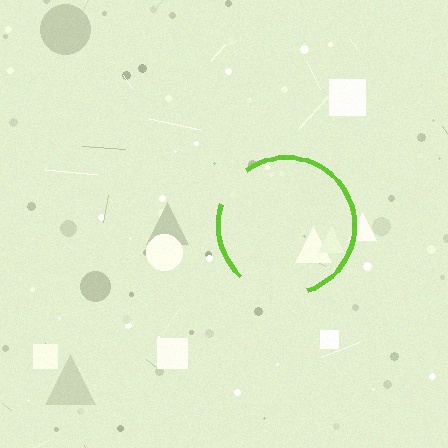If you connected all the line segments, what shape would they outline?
They would outline a circle.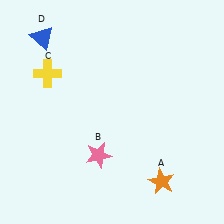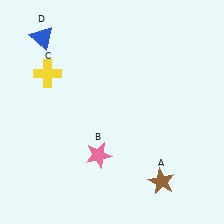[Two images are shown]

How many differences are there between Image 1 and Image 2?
There is 1 difference between the two images.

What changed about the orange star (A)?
In Image 1, A is orange. In Image 2, it changed to brown.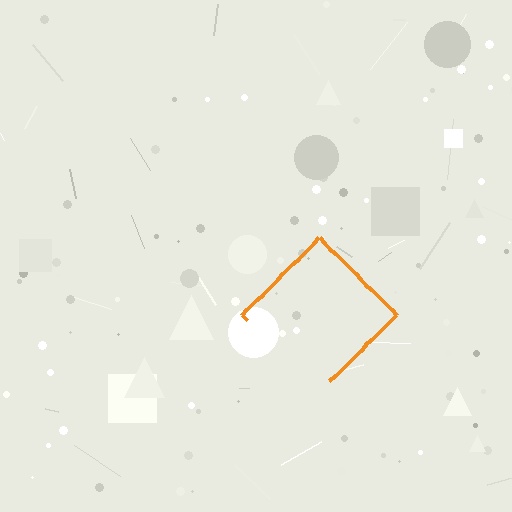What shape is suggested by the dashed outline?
The dashed outline suggests a diamond.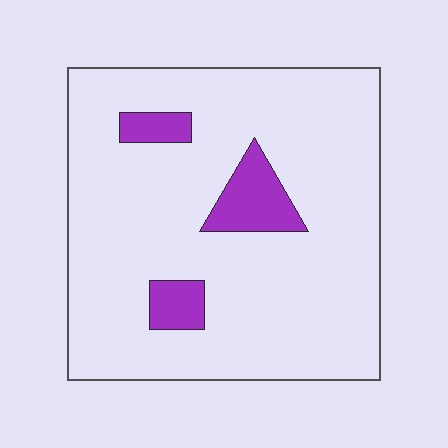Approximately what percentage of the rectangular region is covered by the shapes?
Approximately 10%.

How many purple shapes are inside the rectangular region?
3.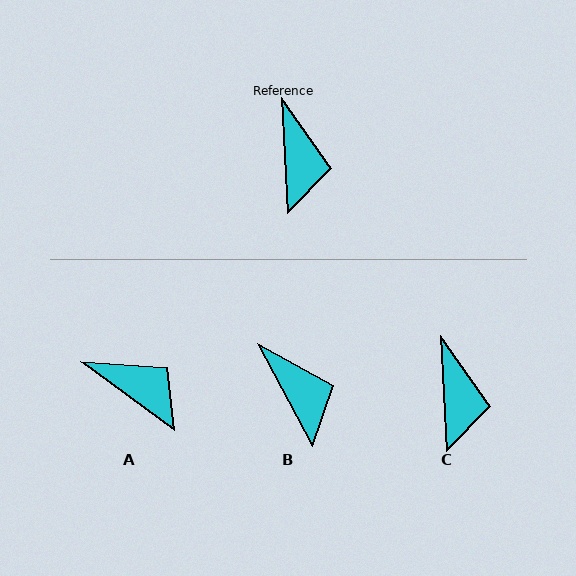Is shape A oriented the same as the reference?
No, it is off by about 51 degrees.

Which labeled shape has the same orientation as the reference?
C.